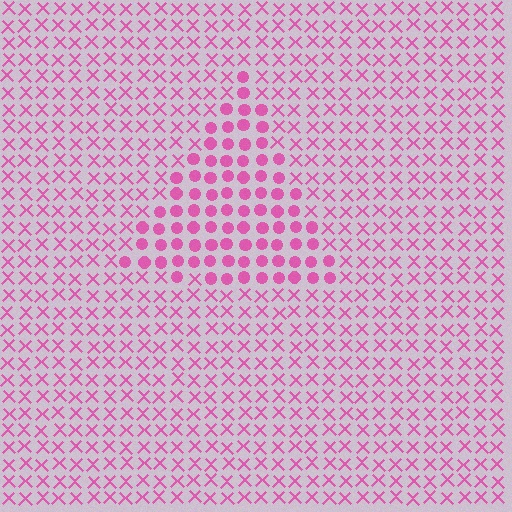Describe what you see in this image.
The image is filled with small pink elements arranged in a uniform grid. A triangle-shaped region contains circles, while the surrounding area contains X marks. The boundary is defined purely by the change in element shape.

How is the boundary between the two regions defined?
The boundary is defined by a change in element shape: circles inside vs. X marks outside. All elements share the same color and spacing.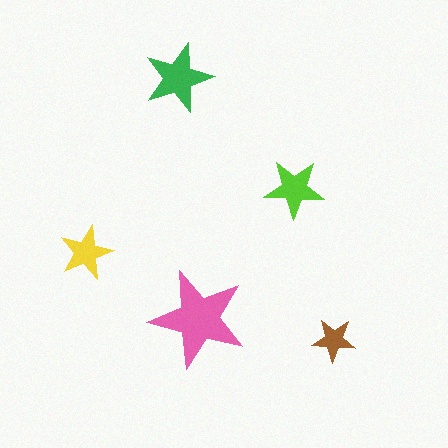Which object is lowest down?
The brown star is bottommost.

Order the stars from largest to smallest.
the pink one, the green one, the lime one, the yellow one, the brown one.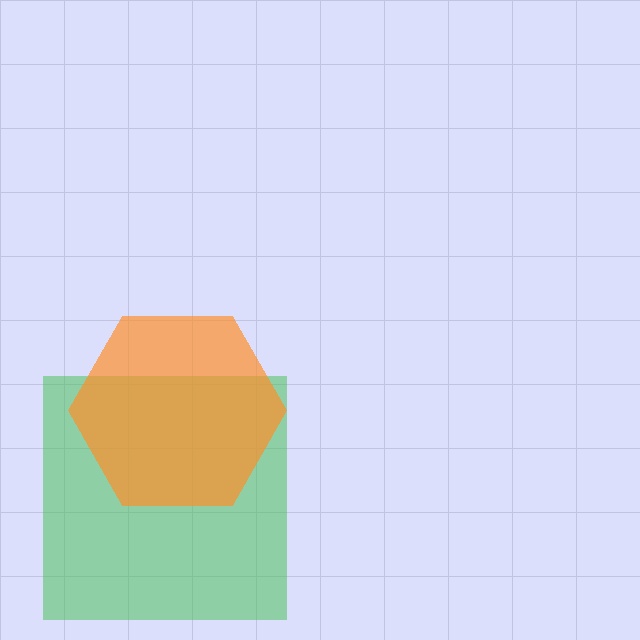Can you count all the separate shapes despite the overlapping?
Yes, there are 2 separate shapes.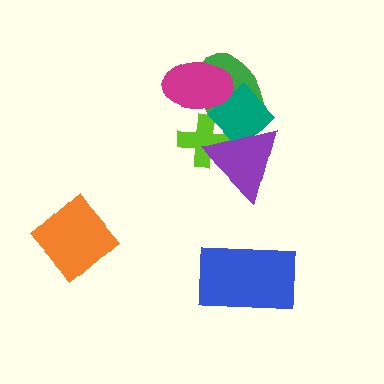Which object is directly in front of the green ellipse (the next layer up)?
The teal diamond is directly in front of the green ellipse.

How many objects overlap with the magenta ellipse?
3 objects overlap with the magenta ellipse.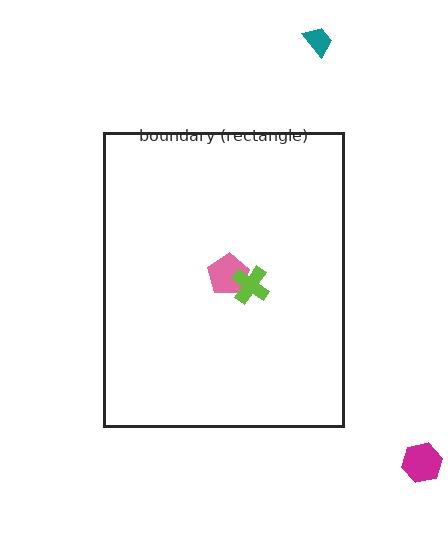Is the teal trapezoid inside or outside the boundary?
Outside.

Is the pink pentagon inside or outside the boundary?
Inside.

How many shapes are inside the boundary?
2 inside, 2 outside.